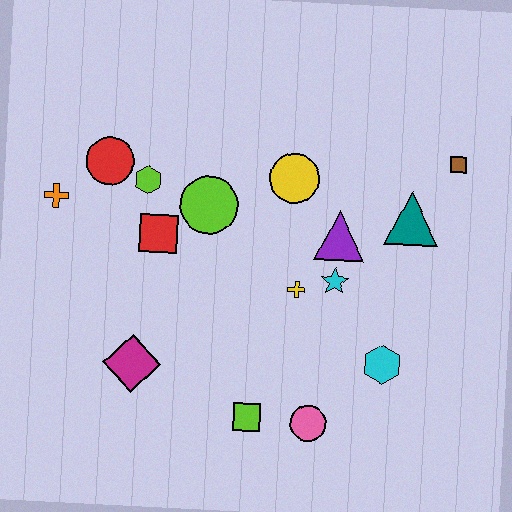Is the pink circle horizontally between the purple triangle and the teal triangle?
No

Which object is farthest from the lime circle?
The brown square is farthest from the lime circle.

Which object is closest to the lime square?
The pink circle is closest to the lime square.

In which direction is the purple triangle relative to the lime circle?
The purple triangle is to the right of the lime circle.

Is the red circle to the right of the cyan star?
No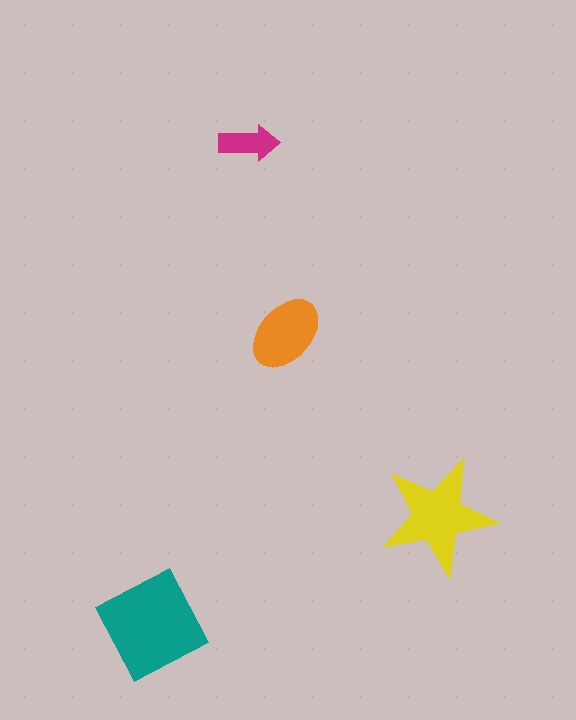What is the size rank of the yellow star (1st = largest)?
2nd.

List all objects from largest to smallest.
The teal diamond, the yellow star, the orange ellipse, the magenta arrow.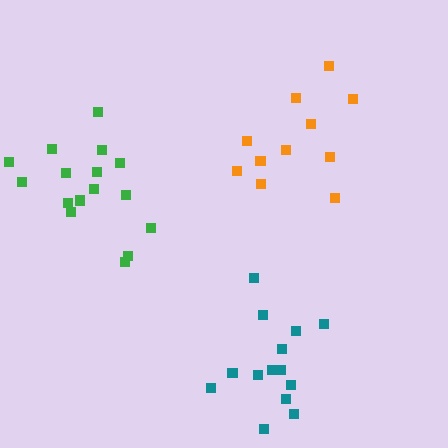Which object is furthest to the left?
The green cluster is leftmost.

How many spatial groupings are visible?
There are 3 spatial groupings.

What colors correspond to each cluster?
The clusters are colored: teal, orange, green.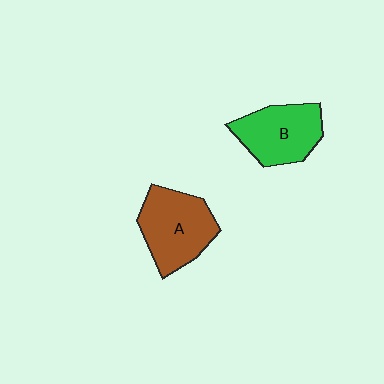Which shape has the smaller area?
Shape B (green).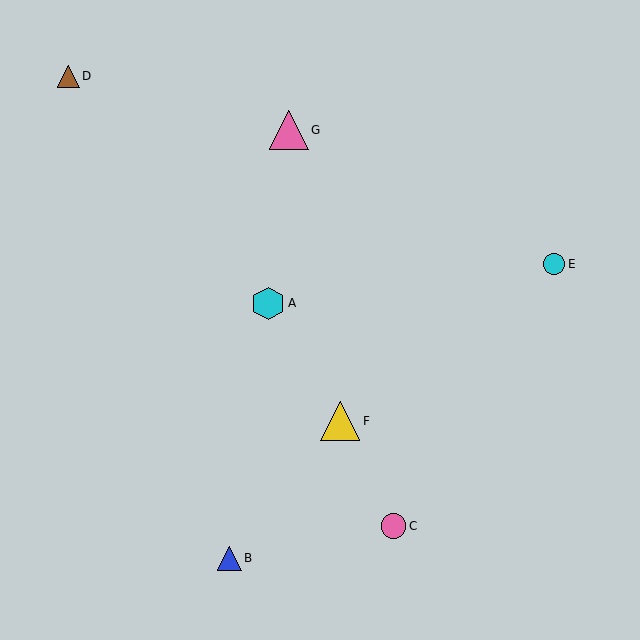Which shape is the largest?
The yellow triangle (labeled F) is the largest.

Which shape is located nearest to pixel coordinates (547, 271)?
The cyan circle (labeled E) at (554, 264) is nearest to that location.